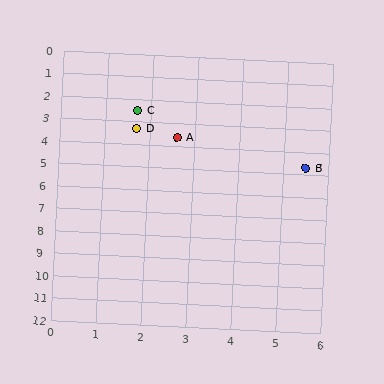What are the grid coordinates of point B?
Point B is at approximately (5.5, 4.7).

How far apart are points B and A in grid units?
Points B and A are about 3.1 grid units apart.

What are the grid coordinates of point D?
Point D is at approximately (1.7, 3.3).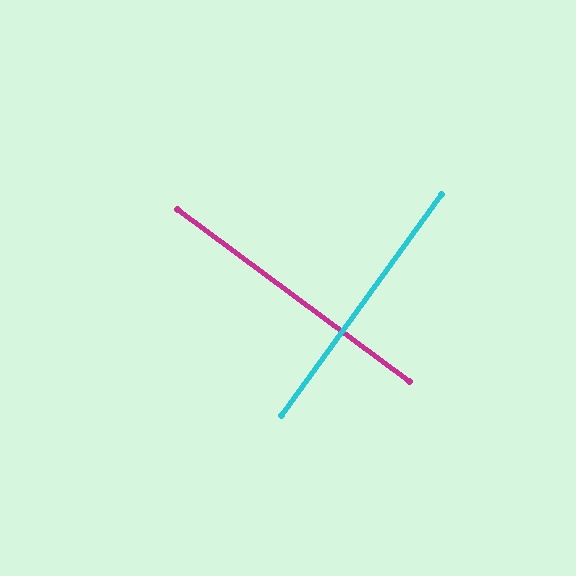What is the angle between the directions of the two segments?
Approximately 89 degrees.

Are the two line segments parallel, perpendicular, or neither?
Perpendicular — they meet at approximately 89°.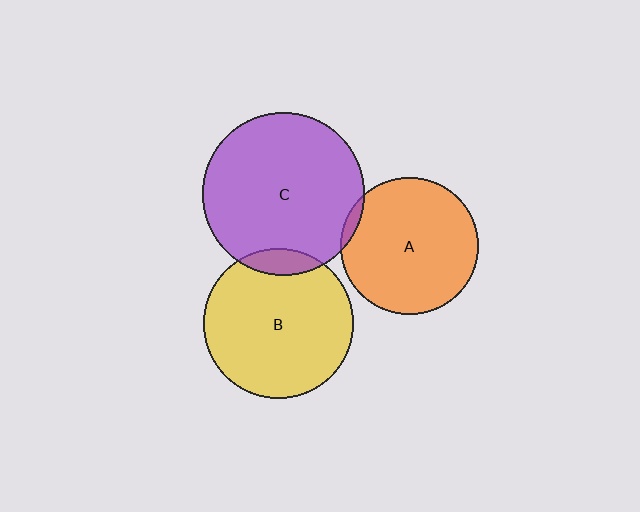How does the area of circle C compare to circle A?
Approximately 1.4 times.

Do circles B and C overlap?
Yes.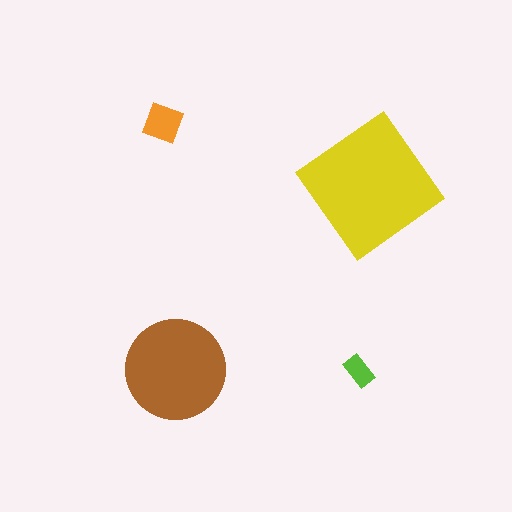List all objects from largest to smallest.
The yellow diamond, the brown circle, the orange diamond, the lime rectangle.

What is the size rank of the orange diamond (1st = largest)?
3rd.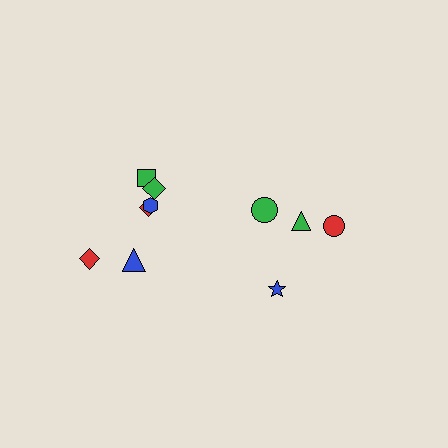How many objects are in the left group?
There are 6 objects.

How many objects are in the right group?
There are 4 objects.